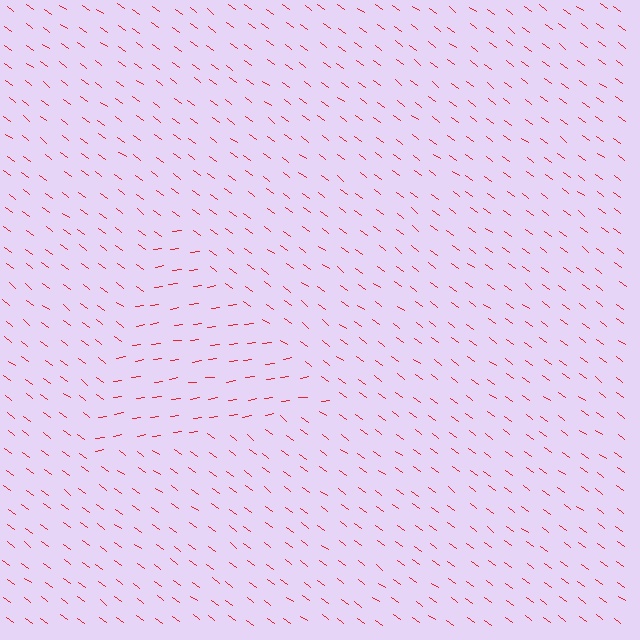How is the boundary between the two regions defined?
The boundary is defined purely by a change in line orientation (approximately 45 degrees difference). All lines are the same color and thickness.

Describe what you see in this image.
The image is filled with small red line segments. A triangle region in the image has lines oriented differently from the surrounding lines, creating a visible texture boundary.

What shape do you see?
I see a triangle.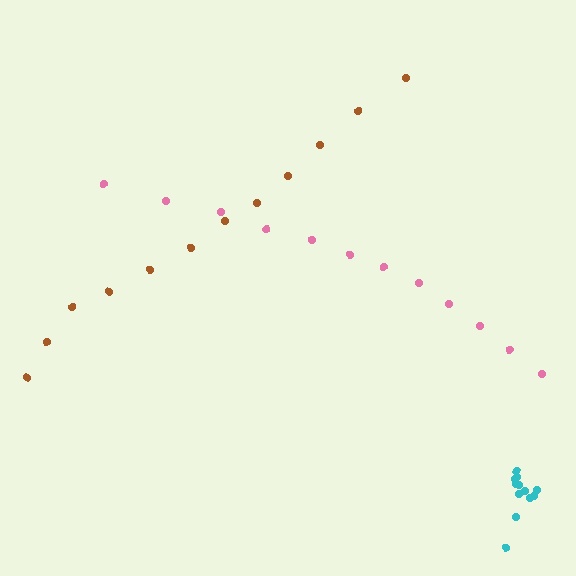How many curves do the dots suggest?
There are 3 distinct paths.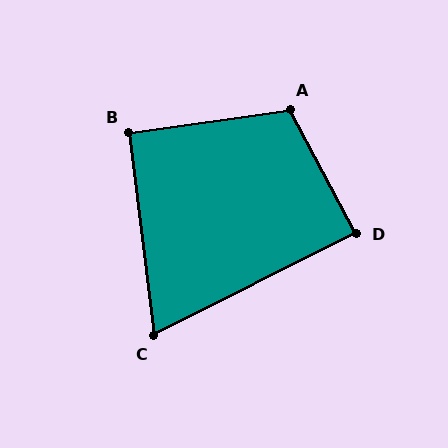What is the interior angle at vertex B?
Approximately 91 degrees (approximately right).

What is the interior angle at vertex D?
Approximately 89 degrees (approximately right).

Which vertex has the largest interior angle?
A, at approximately 110 degrees.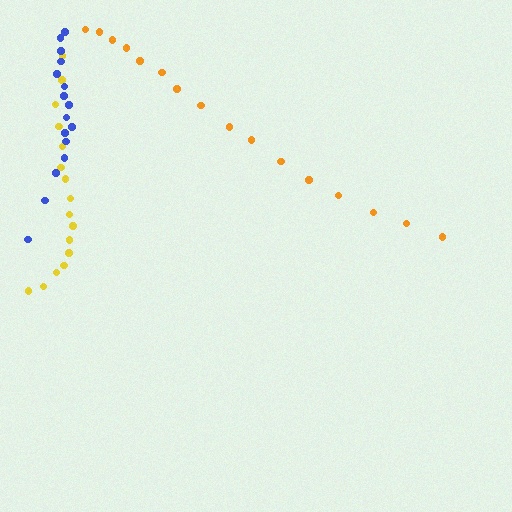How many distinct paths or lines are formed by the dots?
There are 3 distinct paths.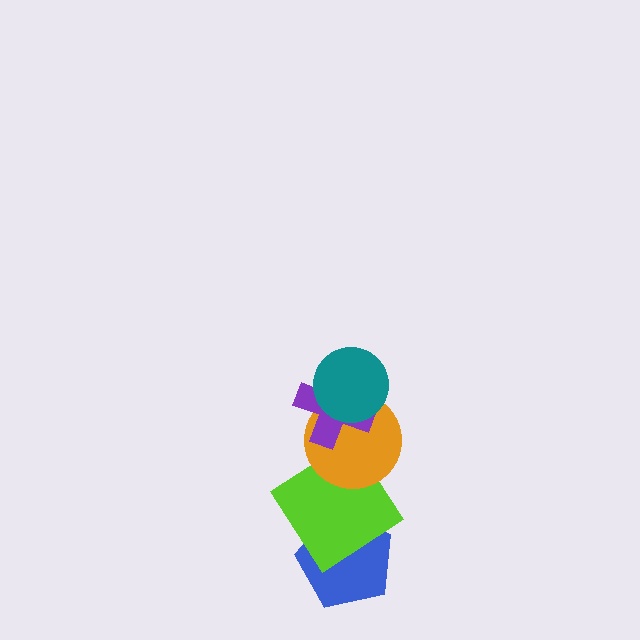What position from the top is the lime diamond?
The lime diamond is 4th from the top.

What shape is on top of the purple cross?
The teal circle is on top of the purple cross.